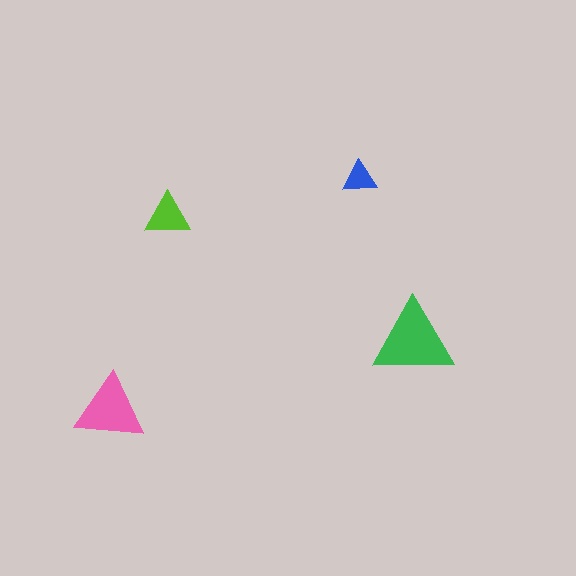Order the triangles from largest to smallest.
the green one, the pink one, the lime one, the blue one.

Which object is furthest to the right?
The green triangle is rightmost.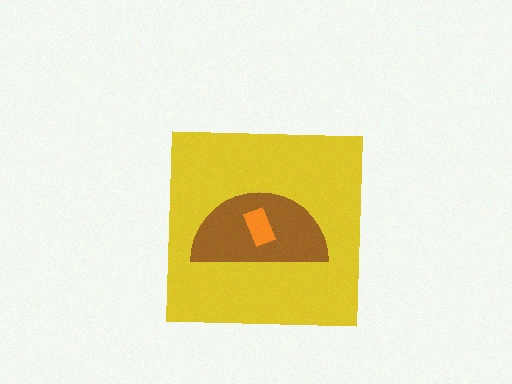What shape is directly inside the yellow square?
The brown semicircle.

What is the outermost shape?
The yellow square.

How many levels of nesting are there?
3.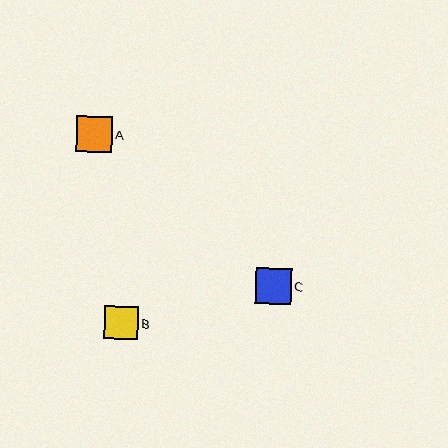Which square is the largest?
Square C is the largest with a size of approximately 36 pixels.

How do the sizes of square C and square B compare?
Square C and square B are approximately the same size.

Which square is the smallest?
Square B is the smallest with a size of approximately 34 pixels.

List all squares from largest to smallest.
From largest to smallest: C, A, B.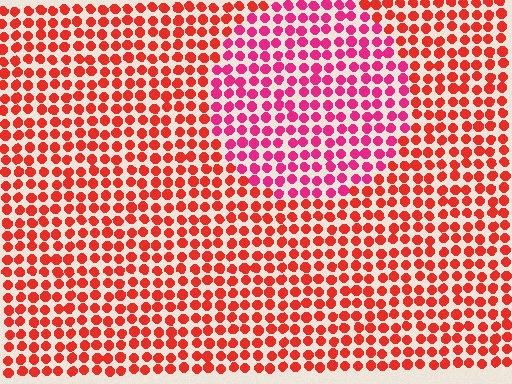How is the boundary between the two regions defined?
The boundary is defined purely by a slight shift in hue (about 32 degrees). Spacing, size, and orientation are identical on both sides.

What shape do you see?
I see a circle.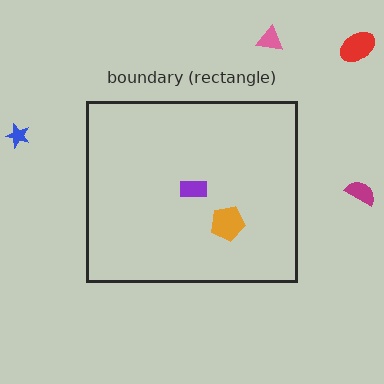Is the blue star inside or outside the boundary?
Outside.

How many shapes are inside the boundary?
2 inside, 4 outside.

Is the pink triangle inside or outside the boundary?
Outside.